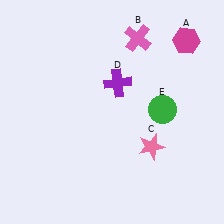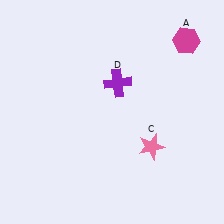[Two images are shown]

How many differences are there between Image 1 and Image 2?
There are 2 differences between the two images.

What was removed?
The pink cross (B), the green circle (E) were removed in Image 2.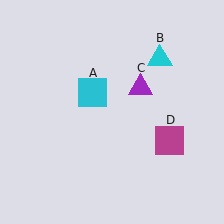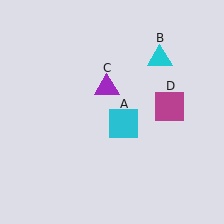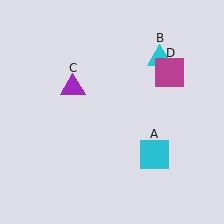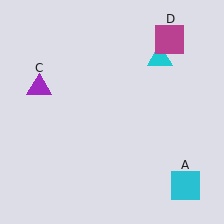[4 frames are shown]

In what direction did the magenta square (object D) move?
The magenta square (object D) moved up.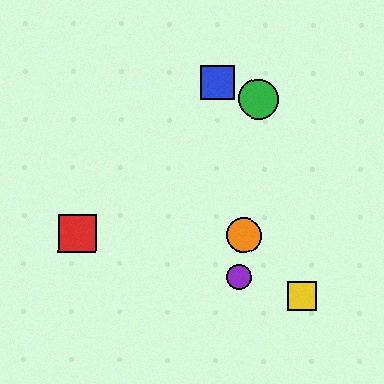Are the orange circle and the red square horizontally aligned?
Yes, both are at y≈235.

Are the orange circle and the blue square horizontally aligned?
No, the orange circle is at y≈235 and the blue square is at y≈83.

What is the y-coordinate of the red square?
The red square is at y≈234.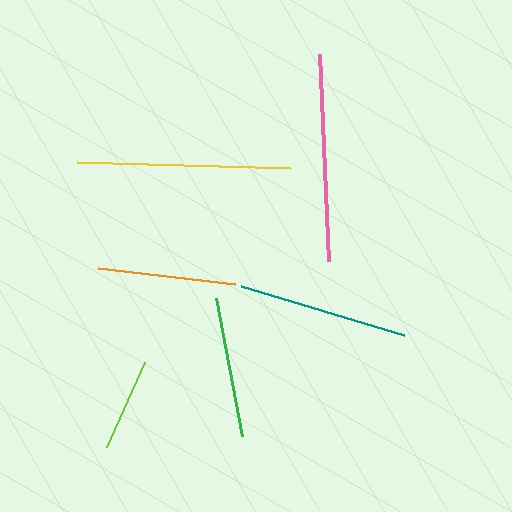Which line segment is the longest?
The yellow line is the longest at approximately 213 pixels.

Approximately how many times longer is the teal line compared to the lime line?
The teal line is approximately 1.8 times the length of the lime line.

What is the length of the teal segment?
The teal segment is approximately 170 pixels long.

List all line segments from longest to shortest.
From longest to shortest: yellow, pink, teal, green, orange, lime.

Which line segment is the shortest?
The lime line is the shortest at approximately 93 pixels.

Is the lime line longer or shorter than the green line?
The green line is longer than the lime line.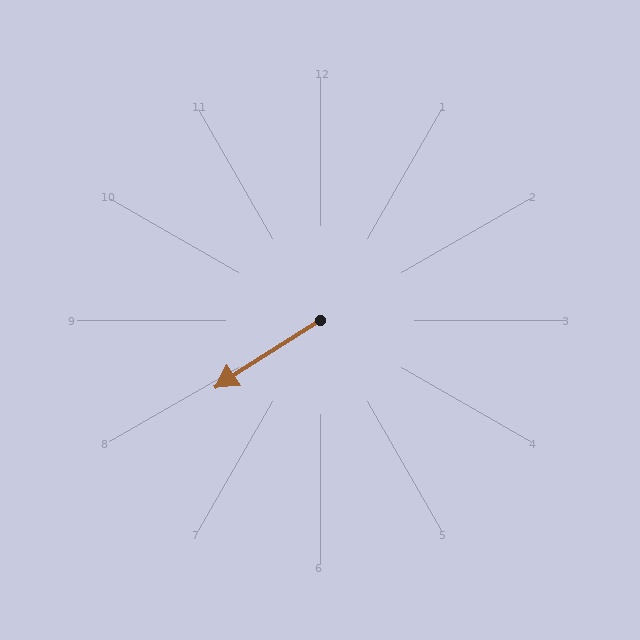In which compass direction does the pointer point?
Southwest.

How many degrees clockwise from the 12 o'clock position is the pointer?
Approximately 237 degrees.